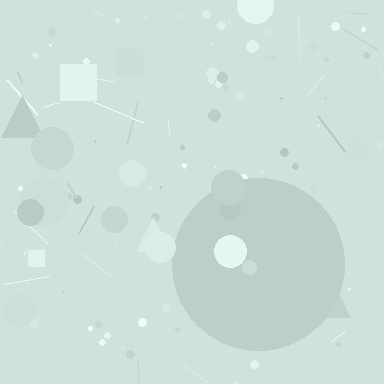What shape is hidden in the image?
A circle is hidden in the image.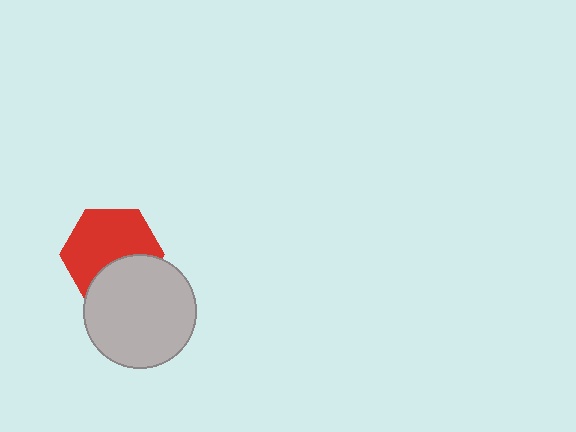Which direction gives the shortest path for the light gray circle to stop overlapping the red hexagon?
Moving down gives the shortest separation.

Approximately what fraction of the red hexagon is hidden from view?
Roughly 34% of the red hexagon is hidden behind the light gray circle.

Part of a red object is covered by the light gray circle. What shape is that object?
It is a hexagon.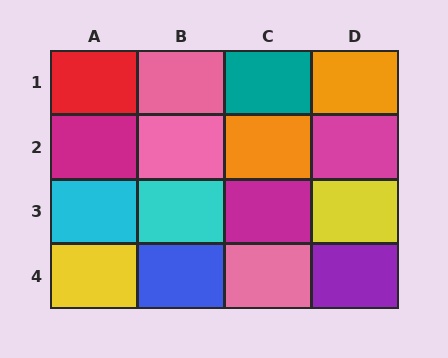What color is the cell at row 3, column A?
Cyan.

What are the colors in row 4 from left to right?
Yellow, blue, pink, purple.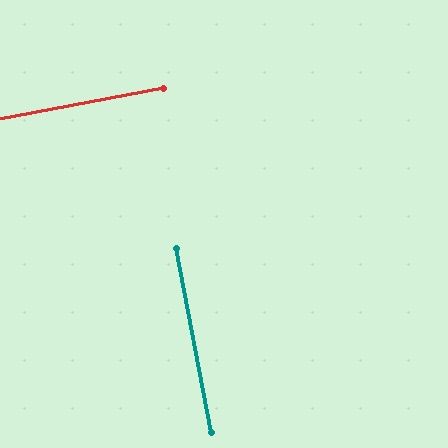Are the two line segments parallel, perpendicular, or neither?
Perpendicular — they meet at approximately 90°.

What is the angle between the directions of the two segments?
Approximately 90 degrees.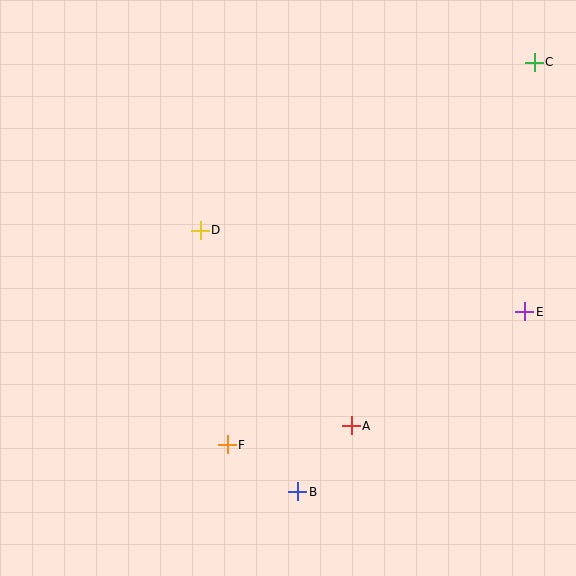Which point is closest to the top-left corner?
Point D is closest to the top-left corner.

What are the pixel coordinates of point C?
Point C is at (534, 62).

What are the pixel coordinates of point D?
Point D is at (200, 230).